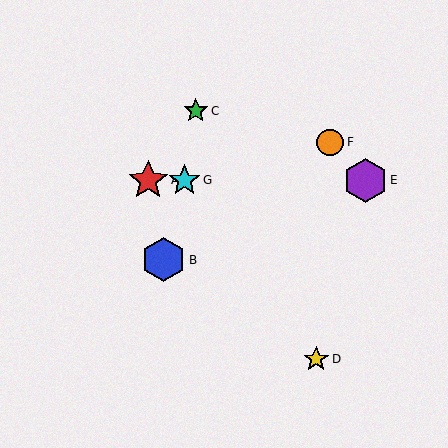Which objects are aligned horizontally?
Objects A, E, G are aligned horizontally.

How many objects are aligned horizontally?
3 objects (A, E, G) are aligned horizontally.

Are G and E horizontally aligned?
Yes, both are at y≈180.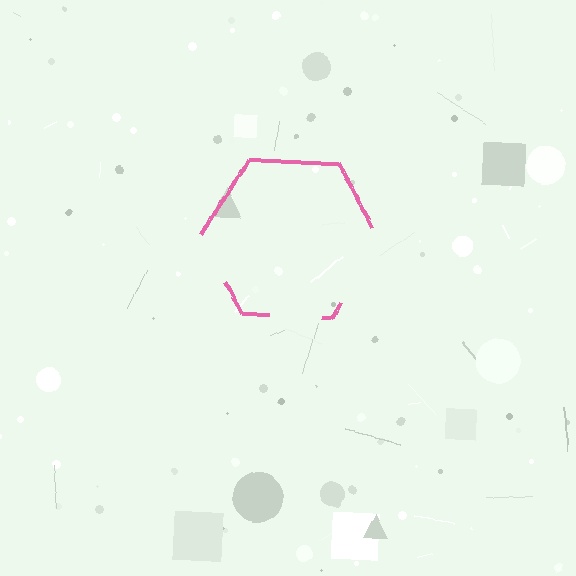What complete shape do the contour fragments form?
The contour fragments form a hexagon.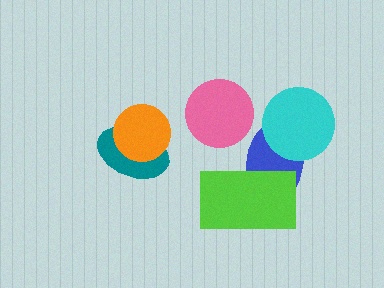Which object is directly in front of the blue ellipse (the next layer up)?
The lime rectangle is directly in front of the blue ellipse.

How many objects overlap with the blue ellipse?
2 objects overlap with the blue ellipse.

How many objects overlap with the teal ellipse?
1 object overlaps with the teal ellipse.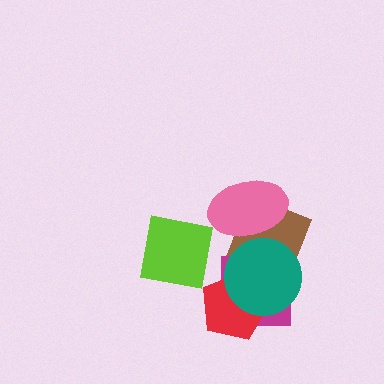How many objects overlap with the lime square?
0 objects overlap with the lime square.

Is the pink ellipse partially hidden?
Yes, it is partially covered by another shape.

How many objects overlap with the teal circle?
4 objects overlap with the teal circle.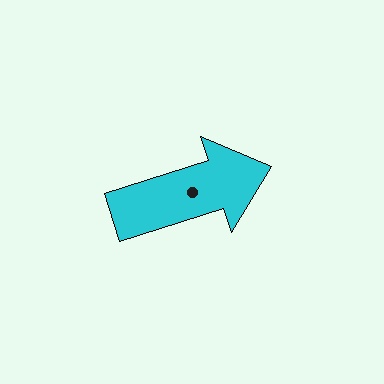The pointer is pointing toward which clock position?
Roughly 2 o'clock.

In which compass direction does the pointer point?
East.